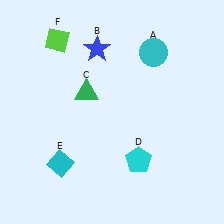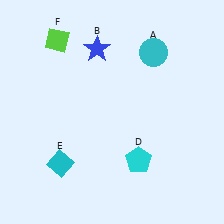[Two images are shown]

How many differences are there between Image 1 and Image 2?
There is 1 difference between the two images.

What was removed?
The green triangle (C) was removed in Image 2.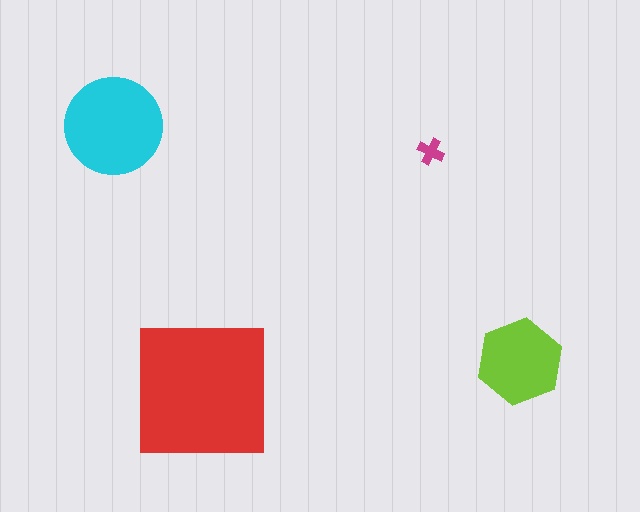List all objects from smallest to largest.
The magenta cross, the lime hexagon, the cyan circle, the red square.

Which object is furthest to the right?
The lime hexagon is rightmost.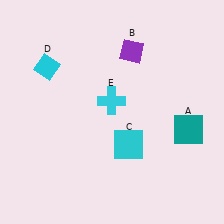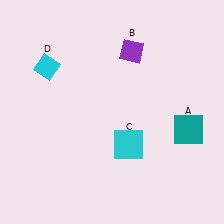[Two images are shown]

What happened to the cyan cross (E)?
The cyan cross (E) was removed in Image 2. It was in the top-left area of Image 1.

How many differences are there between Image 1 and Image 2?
There is 1 difference between the two images.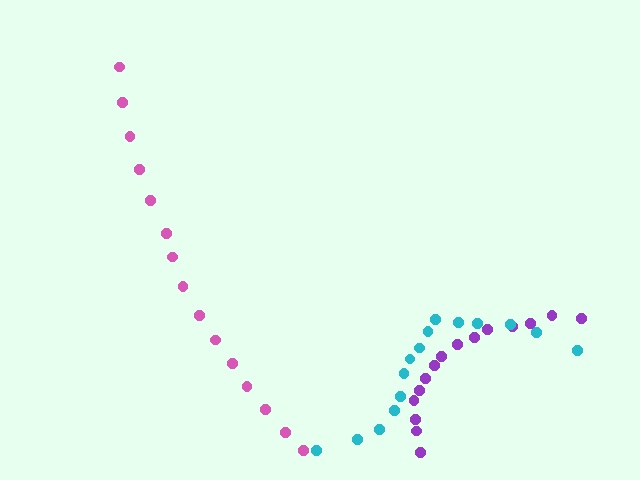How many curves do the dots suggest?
There are 3 distinct paths.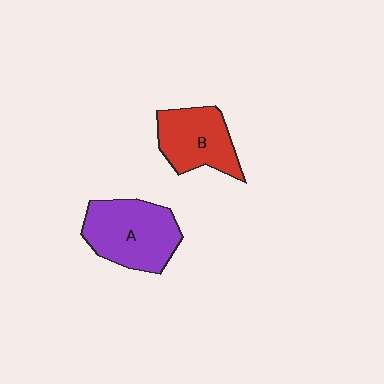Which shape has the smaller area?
Shape B (red).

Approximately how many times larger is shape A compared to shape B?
Approximately 1.3 times.